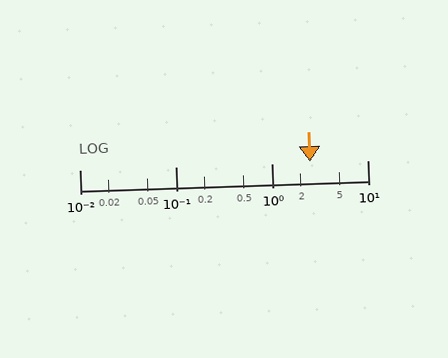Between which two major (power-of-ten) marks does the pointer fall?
The pointer is between 1 and 10.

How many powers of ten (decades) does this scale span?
The scale spans 3 decades, from 0.01 to 10.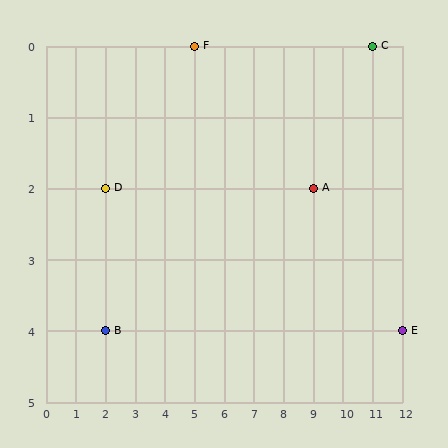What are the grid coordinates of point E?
Point E is at grid coordinates (12, 4).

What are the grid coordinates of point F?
Point F is at grid coordinates (5, 0).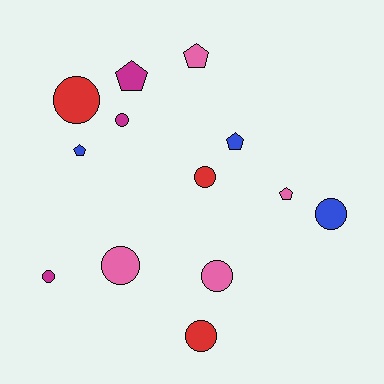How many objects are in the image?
There are 13 objects.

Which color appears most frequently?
Pink, with 4 objects.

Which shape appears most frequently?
Circle, with 8 objects.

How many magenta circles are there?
There are 2 magenta circles.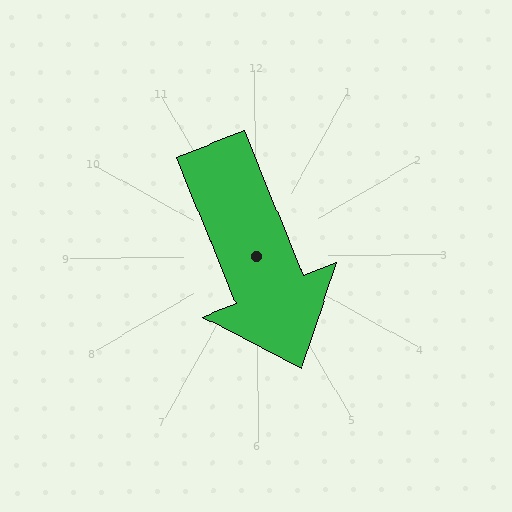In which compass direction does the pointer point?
South.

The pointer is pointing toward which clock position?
Roughly 5 o'clock.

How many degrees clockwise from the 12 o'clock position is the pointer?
Approximately 159 degrees.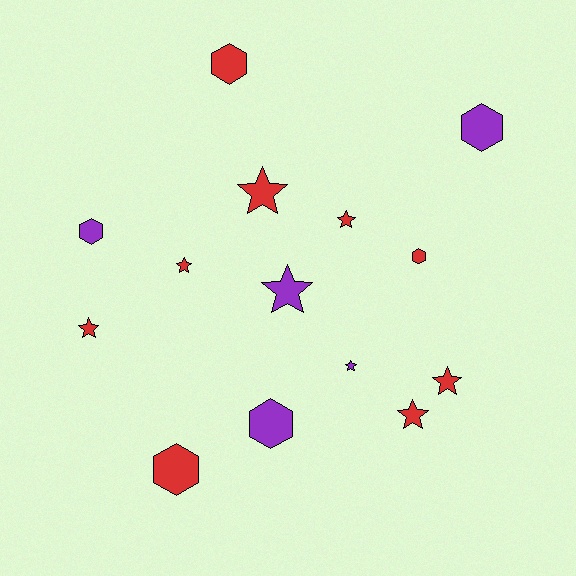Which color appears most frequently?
Red, with 9 objects.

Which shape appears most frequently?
Star, with 8 objects.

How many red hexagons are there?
There are 3 red hexagons.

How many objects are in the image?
There are 14 objects.